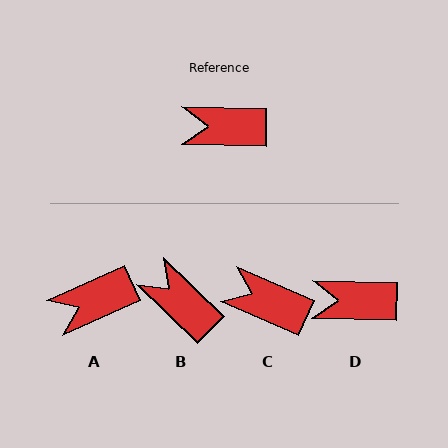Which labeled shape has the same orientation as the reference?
D.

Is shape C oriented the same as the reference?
No, it is off by about 22 degrees.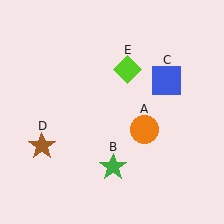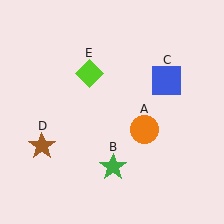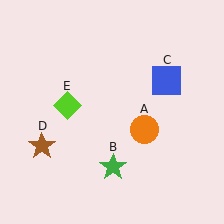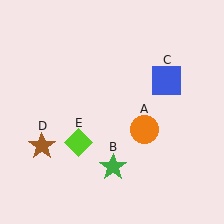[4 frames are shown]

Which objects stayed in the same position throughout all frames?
Orange circle (object A) and green star (object B) and blue square (object C) and brown star (object D) remained stationary.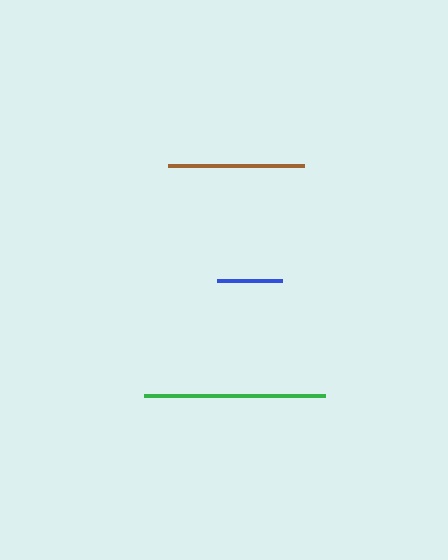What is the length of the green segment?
The green segment is approximately 181 pixels long.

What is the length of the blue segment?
The blue segment is approximately 65 pixels long.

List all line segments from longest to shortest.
From longest to shortest: green, brown, blue.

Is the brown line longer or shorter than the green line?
The green line is longer than the brown line.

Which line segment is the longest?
The green line is the longest at approximately 181 pixels.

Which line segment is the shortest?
The blue line is the shortest at approximately 65 pixels.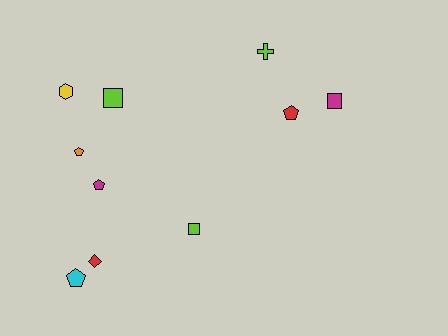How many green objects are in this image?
There are no green objects.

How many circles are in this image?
There are no circles.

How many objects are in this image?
There are 10 objects.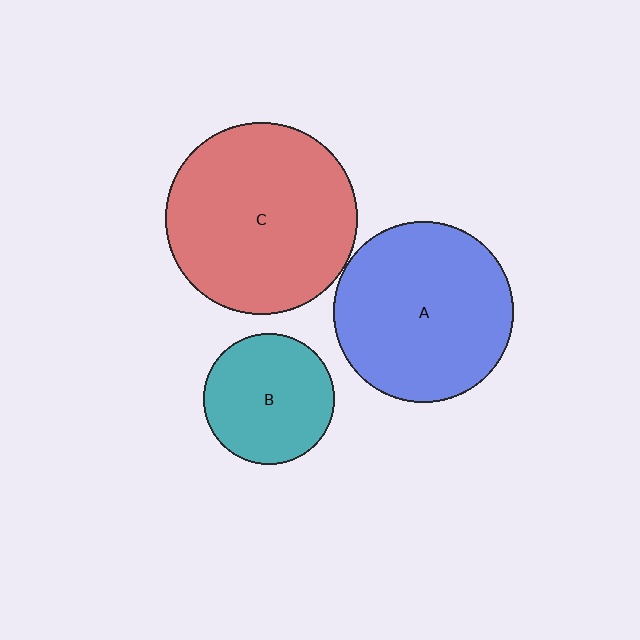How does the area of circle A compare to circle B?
Approximately 1.9 times.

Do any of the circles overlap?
No, none of the circles overlap.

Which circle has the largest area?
Circle C (red).